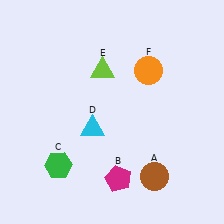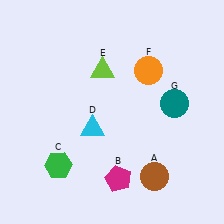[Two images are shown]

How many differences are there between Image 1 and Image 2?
There is 1 difference between the two images.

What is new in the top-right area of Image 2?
A teal circle (G) was added in the top-right area of Image 2.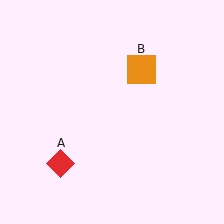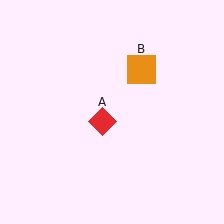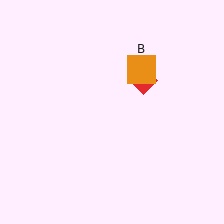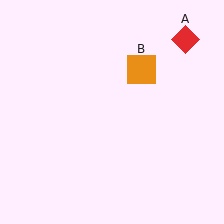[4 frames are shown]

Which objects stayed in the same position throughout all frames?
Orange square (object B) remained stationary.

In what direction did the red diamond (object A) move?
The red diamond (object A) moved up and to the right.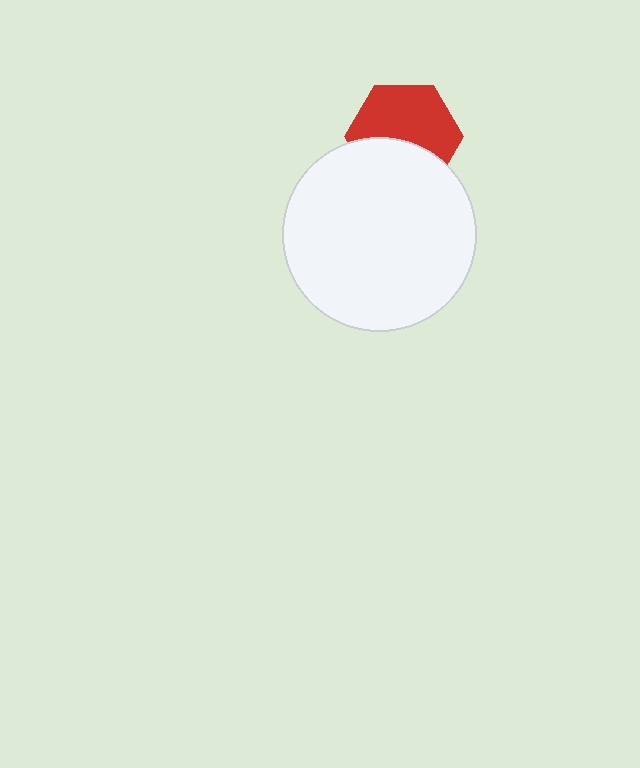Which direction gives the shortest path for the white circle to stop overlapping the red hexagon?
Moving down gives the shortest separation.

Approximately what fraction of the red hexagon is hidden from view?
Roughly 41% of the red hexagon is hidden behind the white circle.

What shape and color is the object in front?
The object in front is a white circle.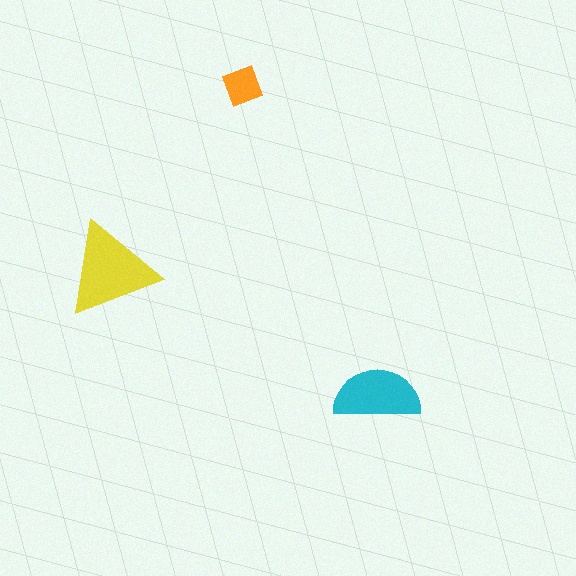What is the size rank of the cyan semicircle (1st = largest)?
2nd.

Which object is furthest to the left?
The yellow triangle is leftmost.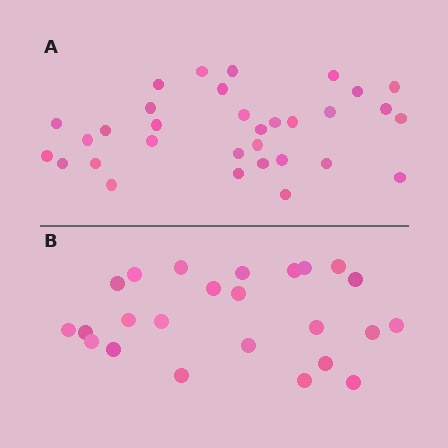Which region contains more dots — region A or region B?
Region A (the top region) has more dots.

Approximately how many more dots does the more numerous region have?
Region A has roughly 8 or so more dots than region B.